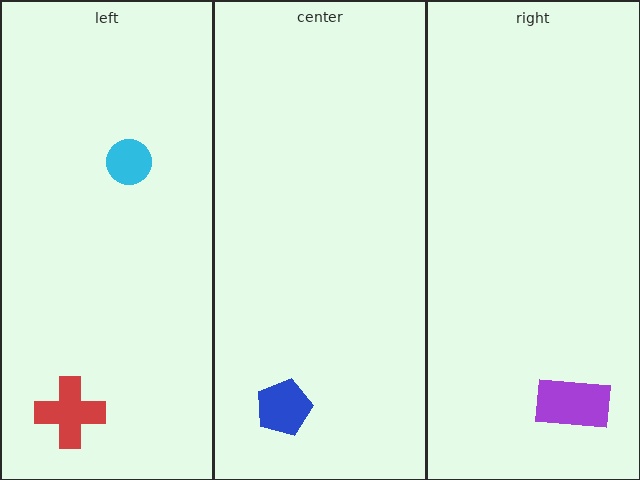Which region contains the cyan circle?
The left region.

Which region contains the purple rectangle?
The right region.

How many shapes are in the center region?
1.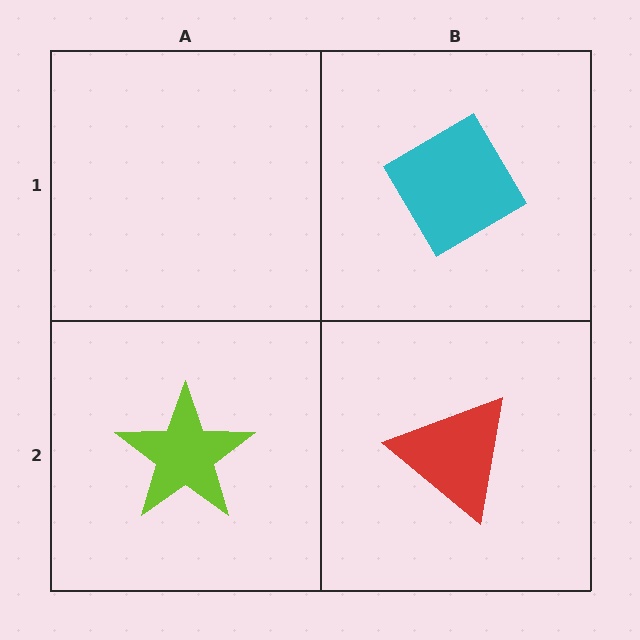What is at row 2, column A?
A lime star.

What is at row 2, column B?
A red triangle.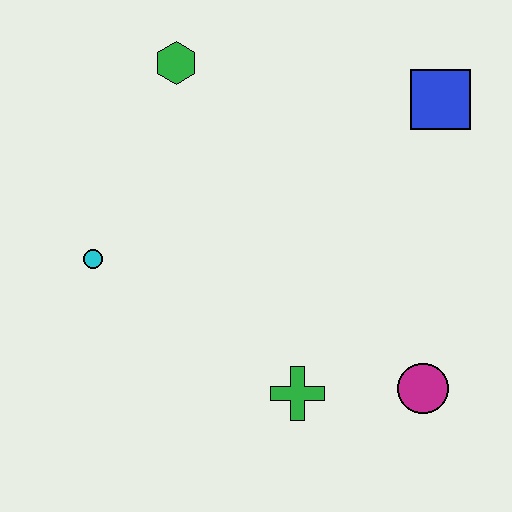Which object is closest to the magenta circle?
The green cross is closest to the magenta circle.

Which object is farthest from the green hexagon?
The magenta circle is farthest from the green hexagon.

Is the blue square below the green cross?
No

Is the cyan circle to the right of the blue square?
No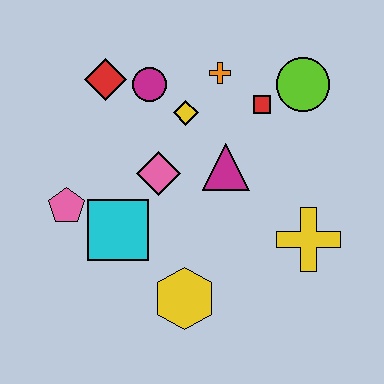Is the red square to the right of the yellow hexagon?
Yes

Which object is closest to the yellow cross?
The magenta triangle is closest to the yellow cross.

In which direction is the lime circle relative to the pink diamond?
The lime circle is to the right of the pink diamond.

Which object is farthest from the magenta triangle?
The pink pentagon is farthest from the magenta triangle.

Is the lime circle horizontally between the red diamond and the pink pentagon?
No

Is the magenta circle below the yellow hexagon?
No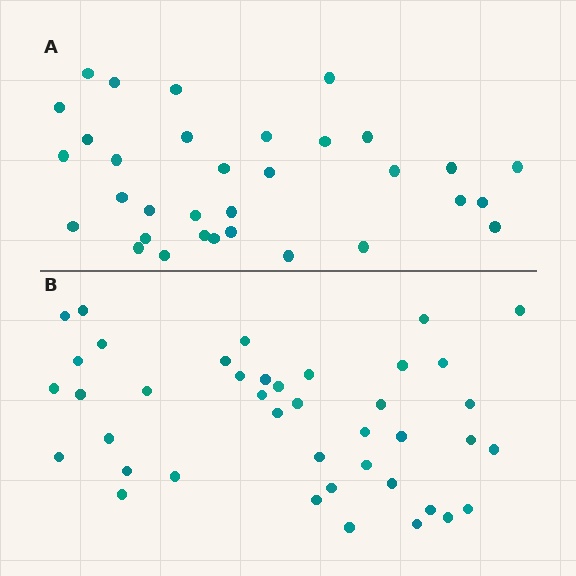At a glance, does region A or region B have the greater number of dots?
Region B (the bottom region) has more dots.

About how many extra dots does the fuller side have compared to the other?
Region B has roughly 8 or so more dots than region A.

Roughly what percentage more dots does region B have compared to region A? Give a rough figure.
About 25% more.